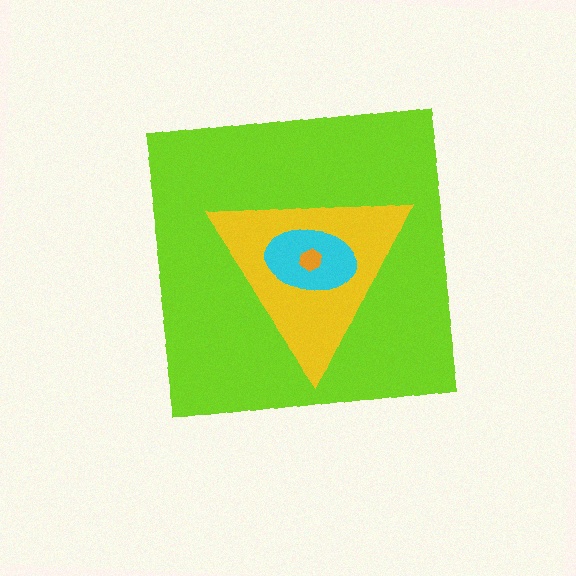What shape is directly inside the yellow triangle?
The cyan ellipse.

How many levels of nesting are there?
4.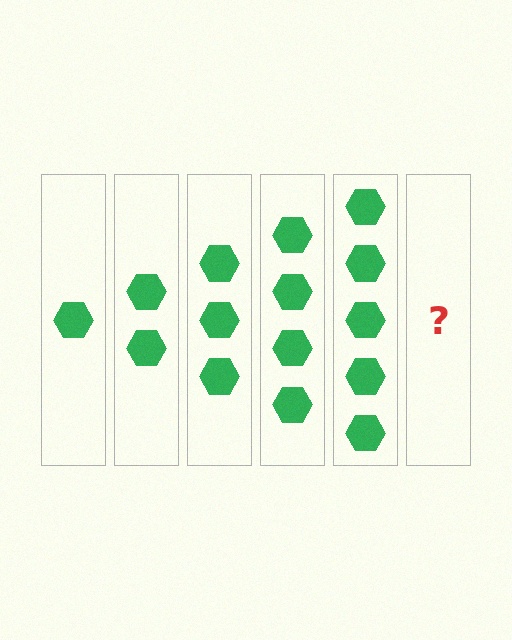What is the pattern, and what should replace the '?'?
The pattern is that each step adds one more hexagon. The '?' should be 6 hexagons.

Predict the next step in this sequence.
The next step is 6 hexagons.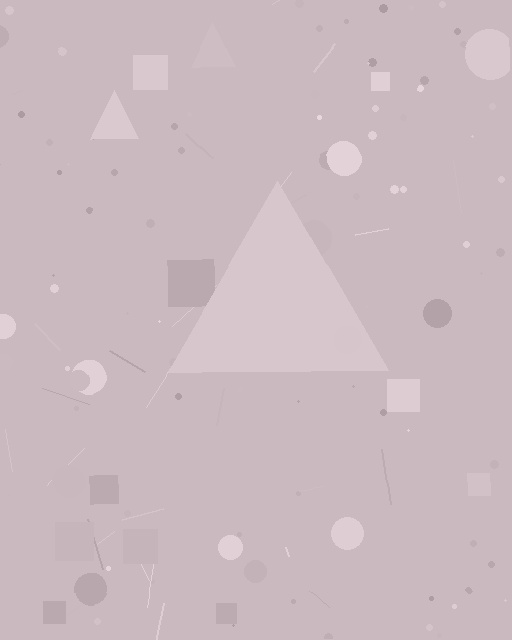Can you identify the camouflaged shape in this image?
The camouflaged shape is a triangle.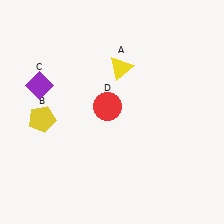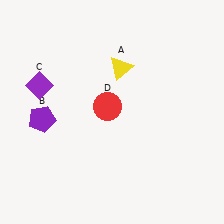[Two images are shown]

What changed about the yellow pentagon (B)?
In Image 1, B is yellow. In Image 2, it changed to purple.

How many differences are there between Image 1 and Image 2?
There is 1 difference between the two images.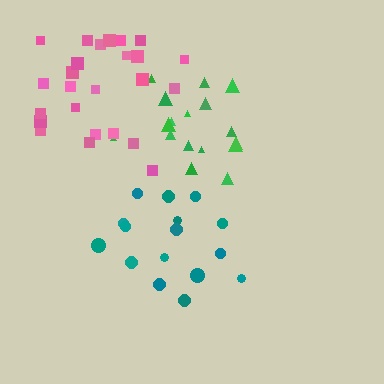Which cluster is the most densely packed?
Green.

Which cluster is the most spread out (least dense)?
Teal.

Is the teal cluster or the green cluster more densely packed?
Green.